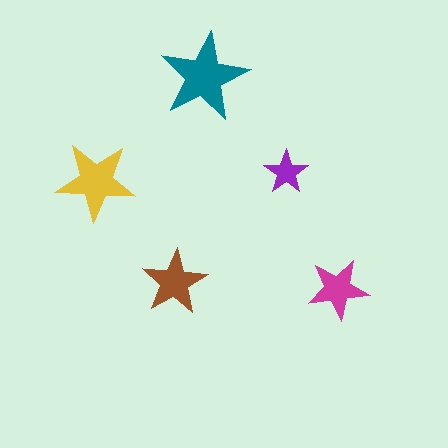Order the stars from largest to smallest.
the teal one, the yellow one, the brown one, the magenta one, the purple one.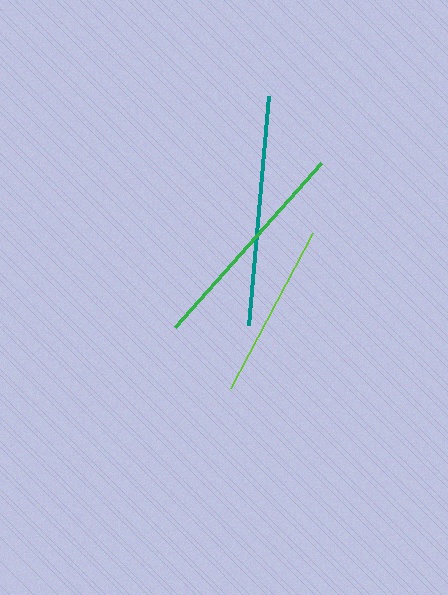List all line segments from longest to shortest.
From longest to shortest: teal, green, lime.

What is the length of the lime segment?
The lime segment is approximately 175 pixels long.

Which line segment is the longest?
The teal line is the longest at approximately 230 pixels.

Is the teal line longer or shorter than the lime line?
The teal line is longer than the lime line.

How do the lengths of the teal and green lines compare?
The teal and green lines are approximately the same length.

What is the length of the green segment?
The green segment is approximately 219 pixels long.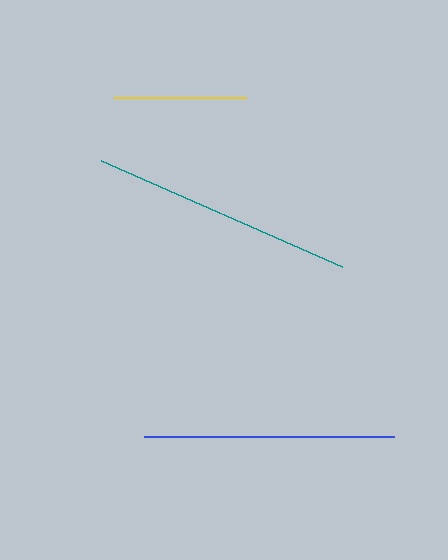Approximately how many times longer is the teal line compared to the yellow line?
The teal line is approximately 2.0 times the length of the yellow line.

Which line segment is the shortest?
The yellow line is the shortest at approximately 132 pixels.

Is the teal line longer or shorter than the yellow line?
The teal line is longer than the yellow line.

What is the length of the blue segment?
The blue segment is approximately 250 pixels long.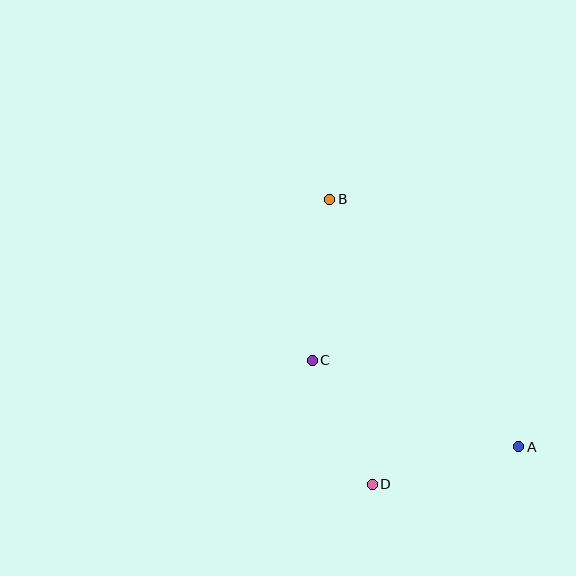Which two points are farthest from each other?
Points A and B are farthest from each other.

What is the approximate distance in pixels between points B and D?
The distance between B and D is approximately 289 pixels.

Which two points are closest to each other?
Points C and D are closest to each other.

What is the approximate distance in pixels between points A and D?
The distance between A and D is approximately 151 pixels.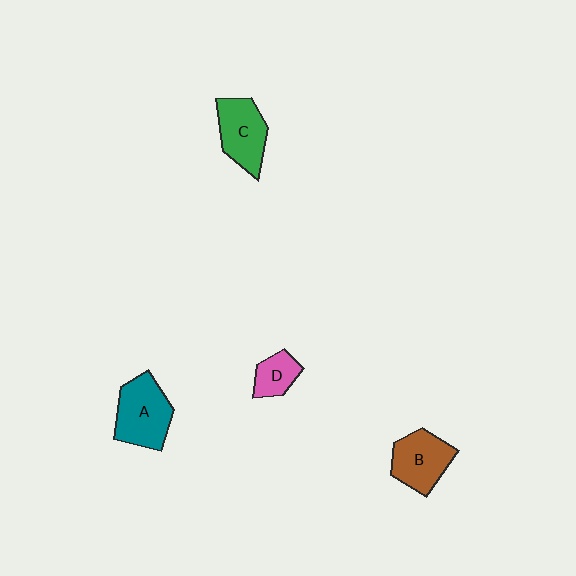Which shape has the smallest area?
Shape D (pink).